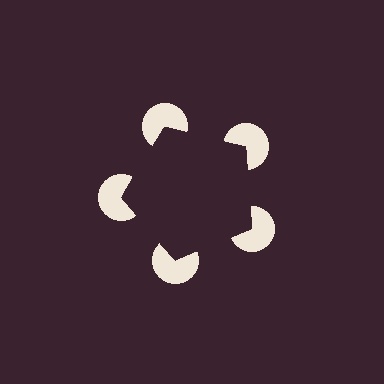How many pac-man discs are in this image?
There are 5 — one at each vertex of the illusory pentagon.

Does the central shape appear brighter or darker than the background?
It typically appears slightly darker than the background, even though no actual brightness change is drawn.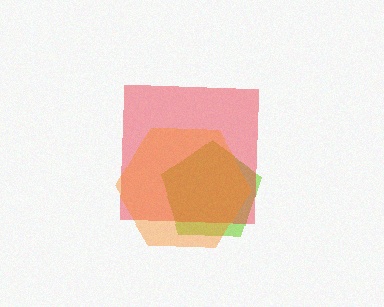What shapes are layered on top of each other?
The layered shapes are: a lime pentagon, a red square, an orange hexagon.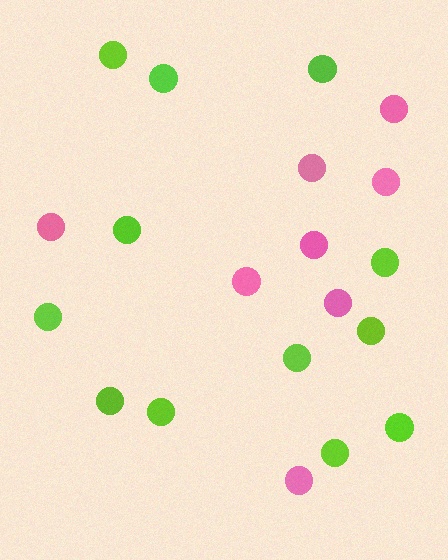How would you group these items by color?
There are 2 groups: one group of pink circles (8) and one group of lime circles (12).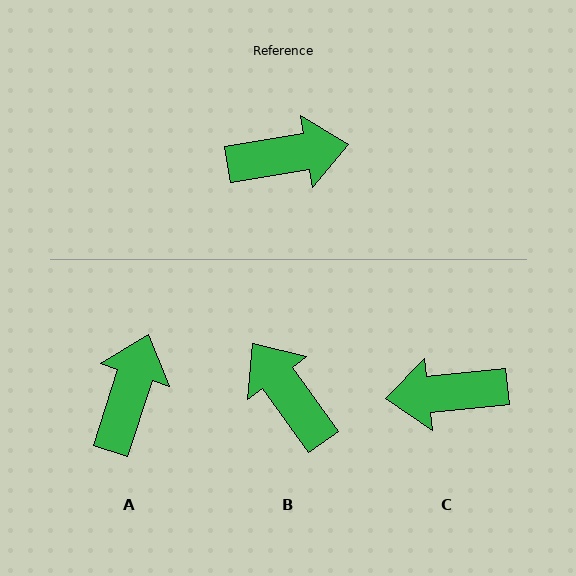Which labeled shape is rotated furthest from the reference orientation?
C, about 176 degrees away.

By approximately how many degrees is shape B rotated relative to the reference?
Approximately 116 degrees counter-clockwise.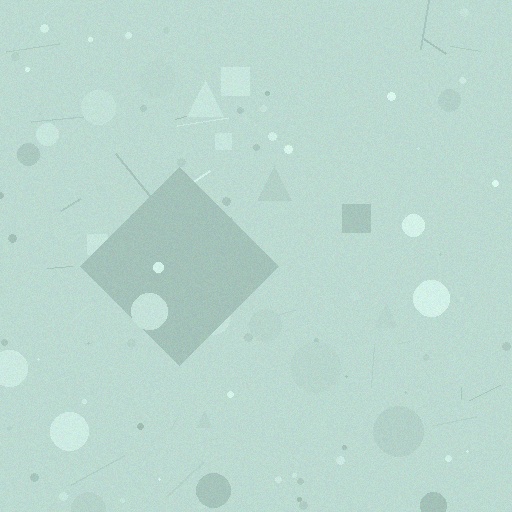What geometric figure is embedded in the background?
A diamond is embedded in the background.